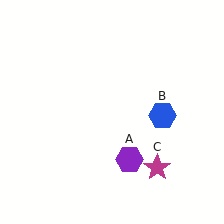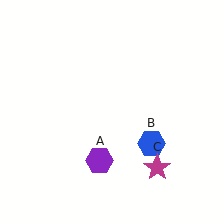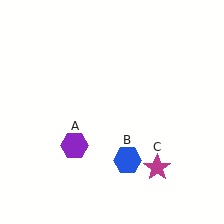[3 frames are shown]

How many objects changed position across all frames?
2 objects changed position: purple hexagon (object A), blue hexagon (object B).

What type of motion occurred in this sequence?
The purple hexagon (object A), blue hexagon (object B) rotated clockwise around the center of the scene.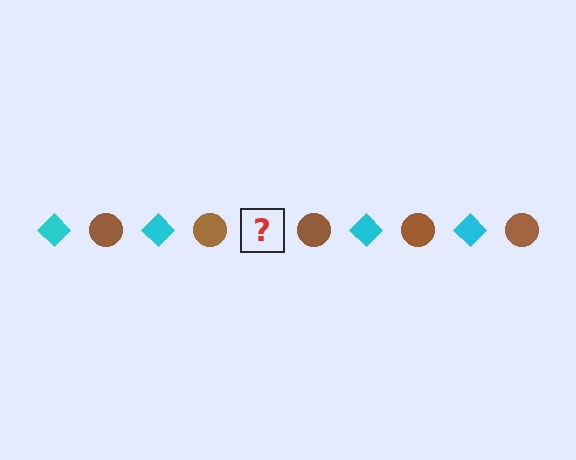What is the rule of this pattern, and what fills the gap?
The rule is that the pattern alternates between cyan diamond and brown circle. The gap should be filled with a cyan diamond.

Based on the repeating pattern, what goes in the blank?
The blank should be a cyan diamond.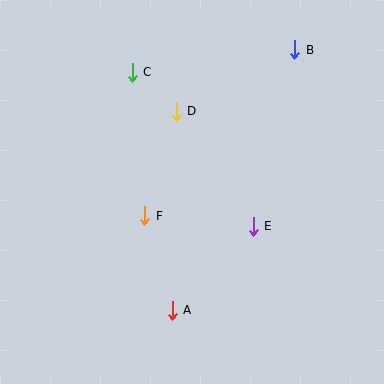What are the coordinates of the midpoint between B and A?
The midpoint between B and A is at (234, 180).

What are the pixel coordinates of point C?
Point C is at (132, 72).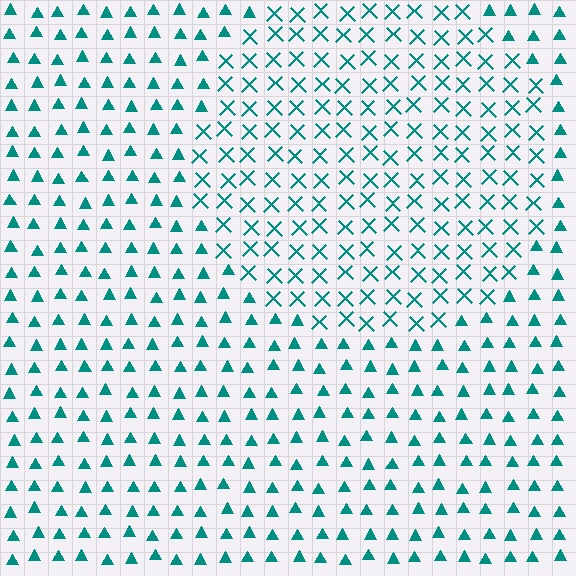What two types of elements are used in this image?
The image uses X marks inside the circle region and triangles outside it.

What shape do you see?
I see a circle.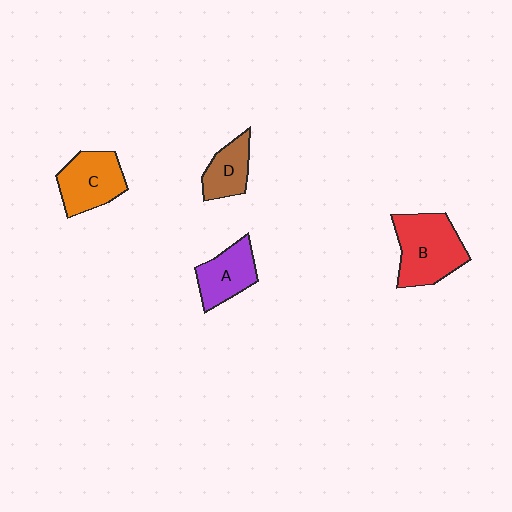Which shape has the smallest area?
Shape D (brown).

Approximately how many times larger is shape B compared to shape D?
Approximately 1.8 times.